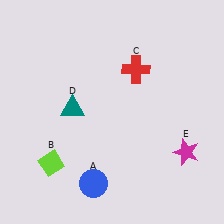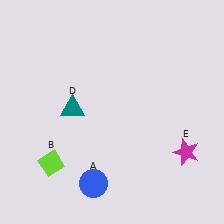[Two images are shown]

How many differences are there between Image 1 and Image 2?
There is 1 difference between the two images.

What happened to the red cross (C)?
The red cross (C) was removed in Image 2. It was in the top-right area of Image 1.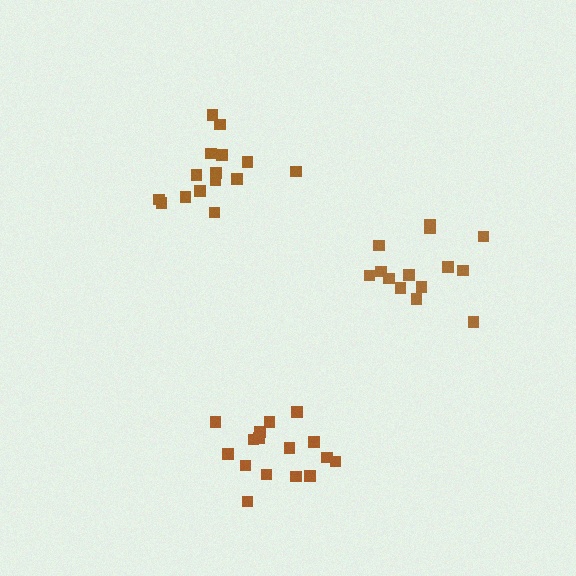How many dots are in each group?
Group 1: 15 dots, Group 2: 14 dots, Group 3: 16 dots (45 total).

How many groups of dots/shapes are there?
There are 3 groups.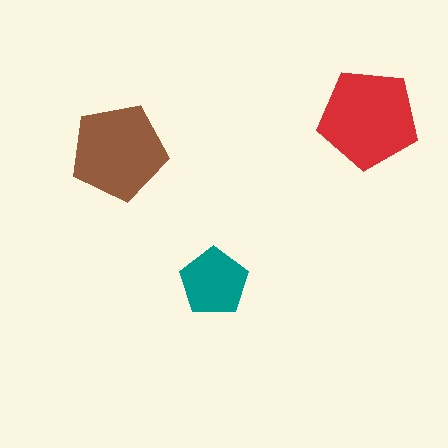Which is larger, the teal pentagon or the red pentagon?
The red one.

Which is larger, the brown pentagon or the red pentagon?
The red one.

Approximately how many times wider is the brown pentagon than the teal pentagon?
About 1.5 times wider.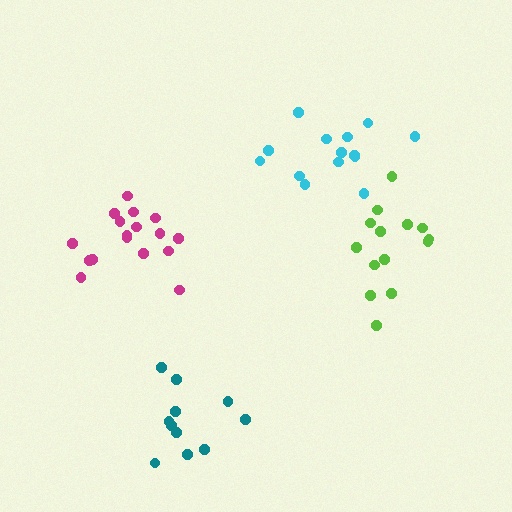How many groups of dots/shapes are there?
There are 4 groups.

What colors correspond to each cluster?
The clusters are colored: lime, cyan, teal, magenta.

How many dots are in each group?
Group 1: 14 dots, Group 2: 14 dots, Group 3: 11 dots, Group 4: 17 dots (56 total).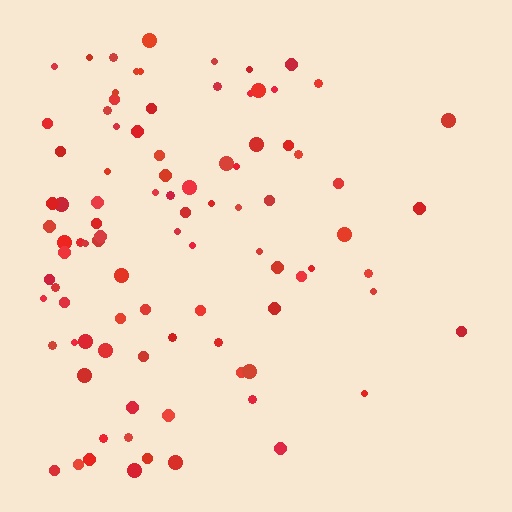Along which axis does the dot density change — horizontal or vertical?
Horizontal.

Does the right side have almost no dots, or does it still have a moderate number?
Still a moderate number, just noticeably fewer than the left.